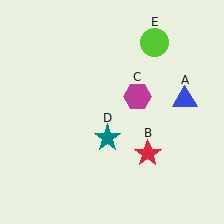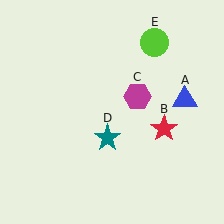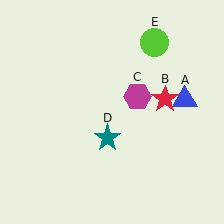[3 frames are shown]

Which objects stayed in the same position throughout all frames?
Blue triangle (object A) and magenta hexagon (object C) and teal star (object D) and lime circle (object E) remained stationary.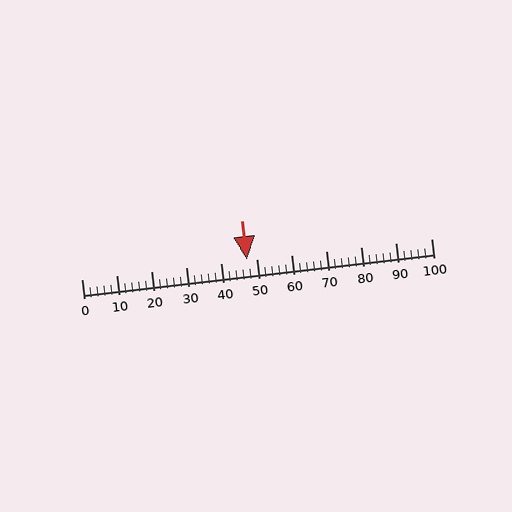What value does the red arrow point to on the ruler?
The red arrow points to approximately 47.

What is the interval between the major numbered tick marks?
The major tick marks are spaced 10 units apart.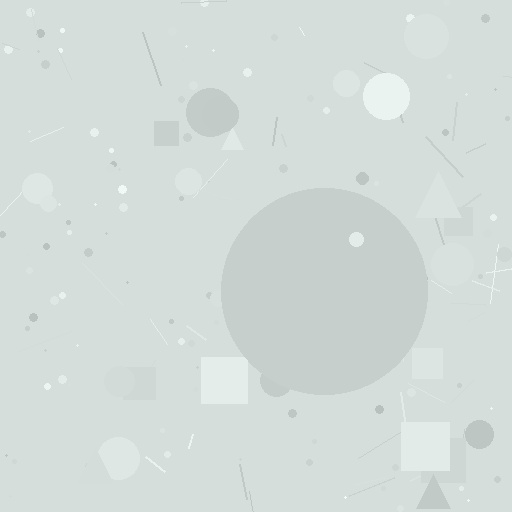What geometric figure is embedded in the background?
A circle is embedded in the background.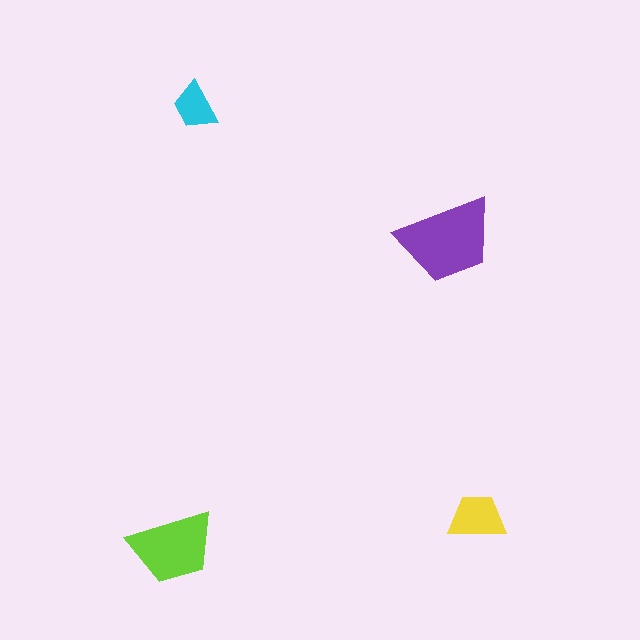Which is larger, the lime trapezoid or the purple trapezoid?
The purple one.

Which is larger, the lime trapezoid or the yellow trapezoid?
The lime one.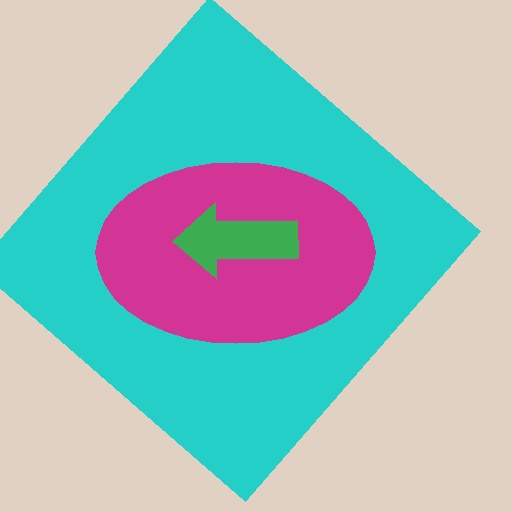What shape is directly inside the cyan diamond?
The magenta ellipse.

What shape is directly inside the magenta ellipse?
The green arrow.